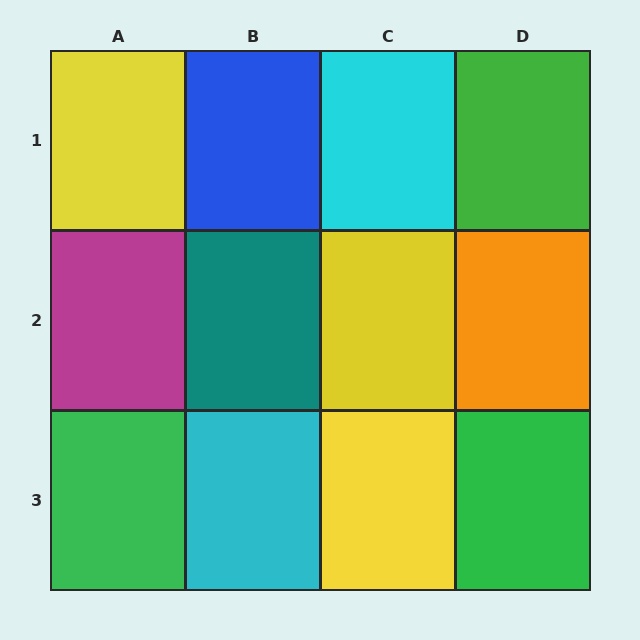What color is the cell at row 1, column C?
Cyan.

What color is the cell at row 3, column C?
Yellow.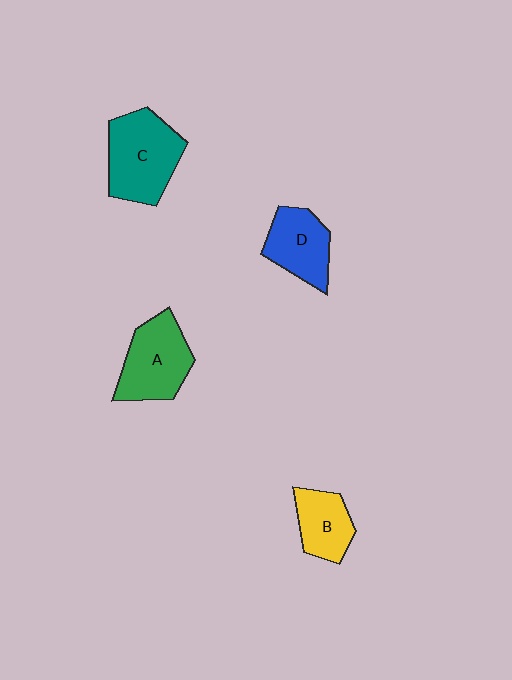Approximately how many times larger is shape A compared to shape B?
Approximately 1.5 times.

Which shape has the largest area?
Shape C (teal).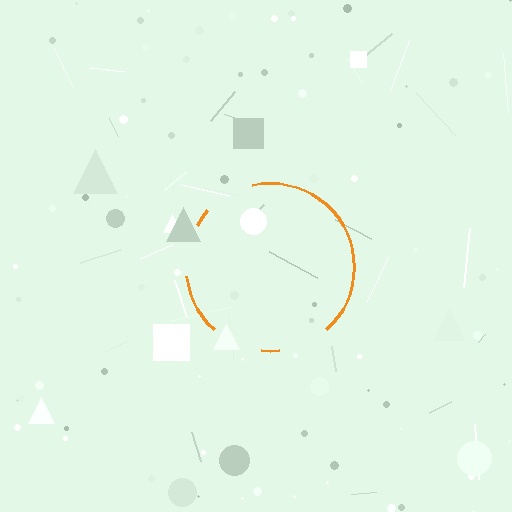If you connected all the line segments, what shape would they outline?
They would outline a circle.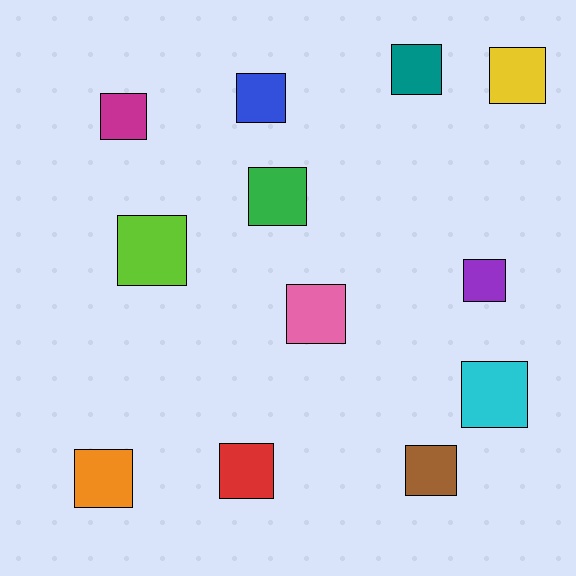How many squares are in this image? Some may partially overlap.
There are 12 squares.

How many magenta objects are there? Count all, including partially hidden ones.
There is 1 magenta object.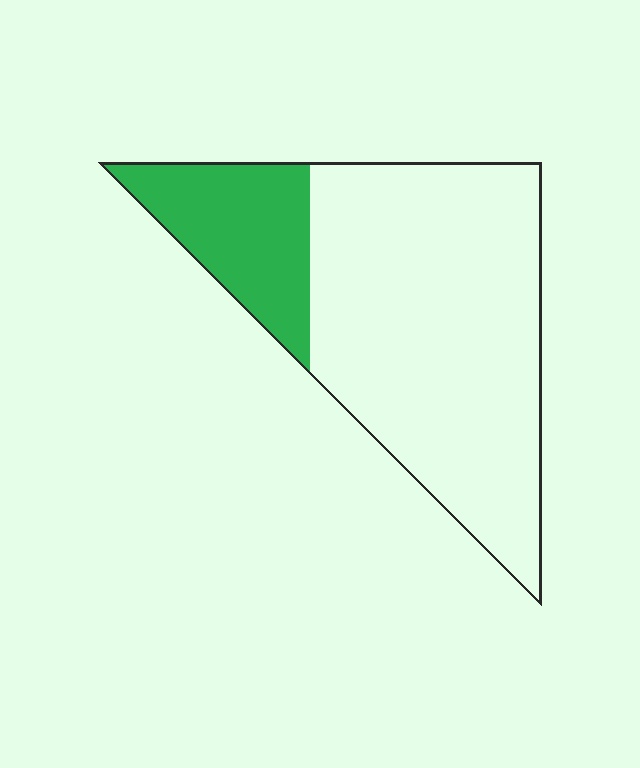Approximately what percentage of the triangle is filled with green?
Approximately 25%.